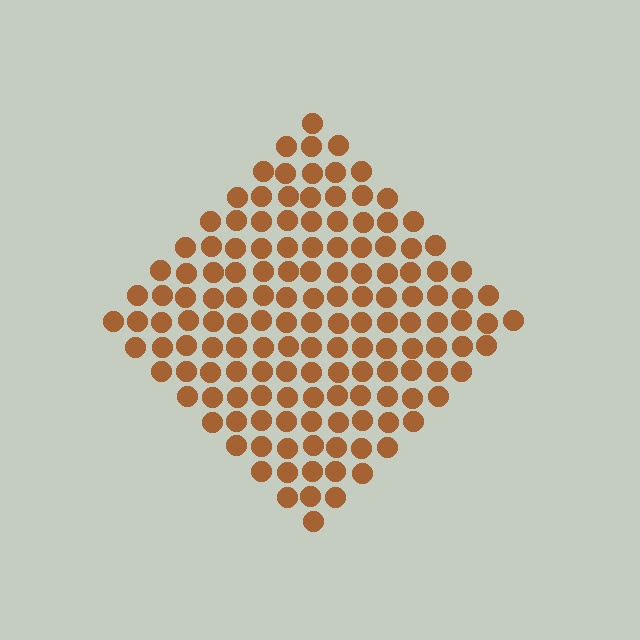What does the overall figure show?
The overall figure shows a diamond.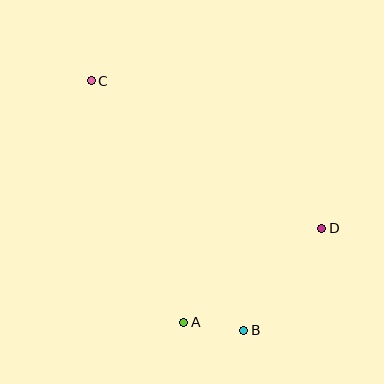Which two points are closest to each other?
Points A and B are closest to each other.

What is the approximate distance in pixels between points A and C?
The distance between A and C is approximately 258 pixels.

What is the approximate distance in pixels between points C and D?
The distance between C and D is approximately 274 pixels.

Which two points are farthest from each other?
Points B and C are farthest from each other.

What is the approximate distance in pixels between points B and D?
The distance between B and D is approximately 128 pixels.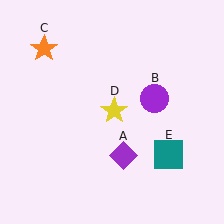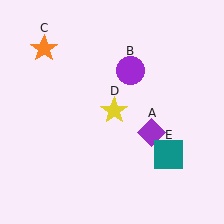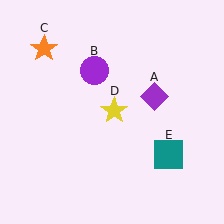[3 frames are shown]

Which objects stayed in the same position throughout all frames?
Orange star (object C) and yellow star (object D) and teal square (object E) remained stationary.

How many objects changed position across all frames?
2 objects changed position: purple diamond (object A), purple circle (object B).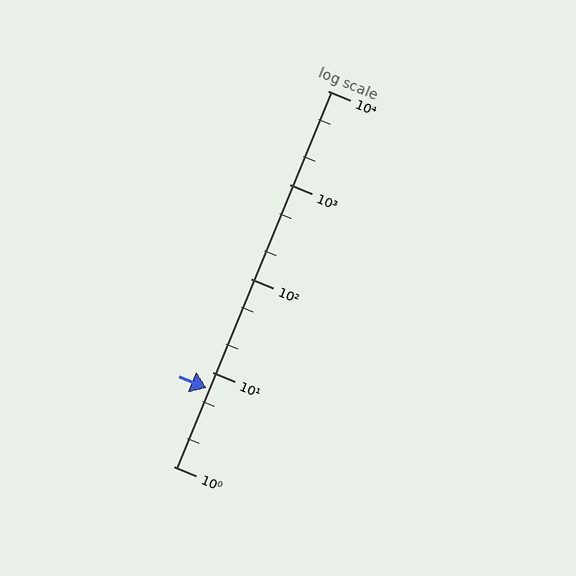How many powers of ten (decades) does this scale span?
The scale spans 4 decades, from 1 to 10000.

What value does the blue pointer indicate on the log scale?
The pointer indicates approximately 6.8.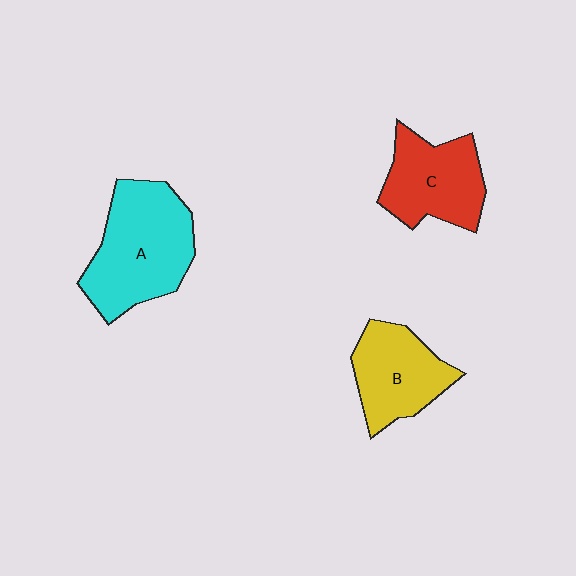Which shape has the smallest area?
Shape B (yellow).